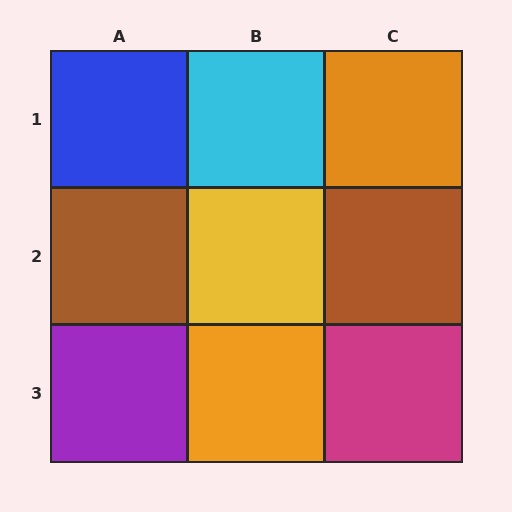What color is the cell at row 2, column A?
Brown.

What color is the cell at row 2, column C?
Brown.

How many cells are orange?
2 cells are orange.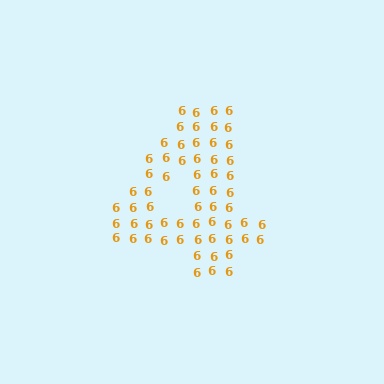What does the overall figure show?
The overall figure shows the digit 4.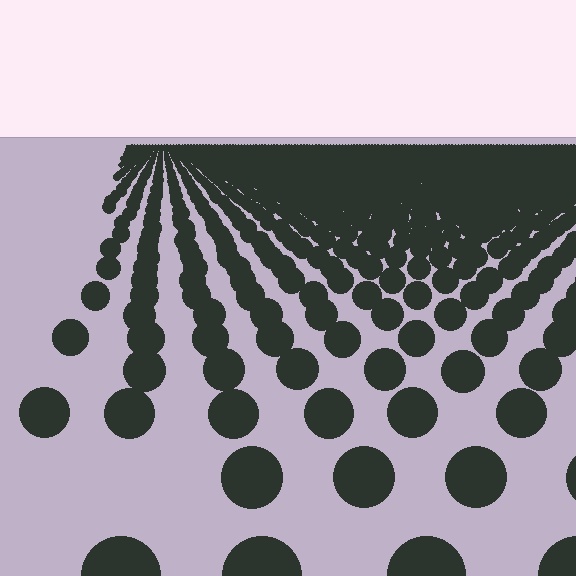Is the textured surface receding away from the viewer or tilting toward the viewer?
The surface is receding away from the viewer. Texture elements get smaller and denser toward the top.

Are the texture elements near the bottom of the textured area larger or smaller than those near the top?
Larger. Near the bottom, elements are closer to the viewer and appear at a bigger on-screen size.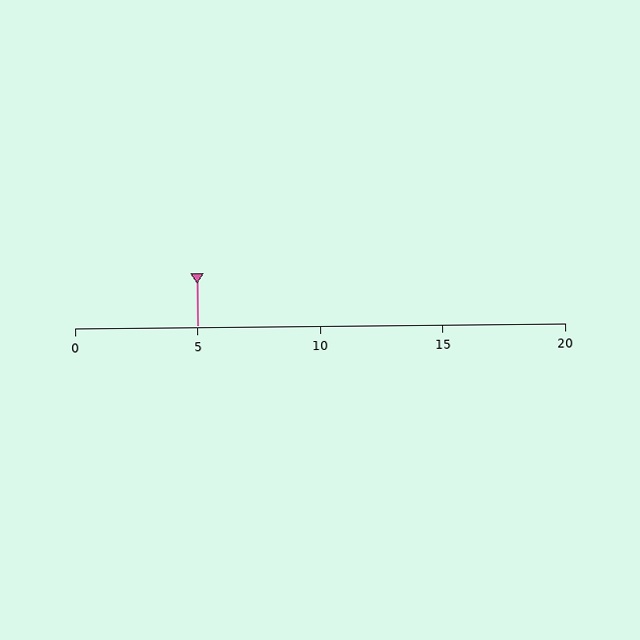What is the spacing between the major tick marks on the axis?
The major ticks are spaced 5 apart.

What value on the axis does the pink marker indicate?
The marker indicates approximately 5.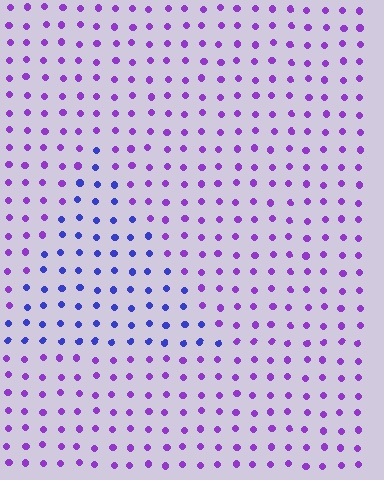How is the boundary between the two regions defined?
The boundary is defined purely by a slight shift in hue (about 40 degrees). Spacing, size, and orientation are identical on both sides.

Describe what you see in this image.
The image is filled with small purple elements in a uniform arrangement. A triangle-shaped region is visible where the elements are tinted to a slightly different hue, forming a subtle color boundary.